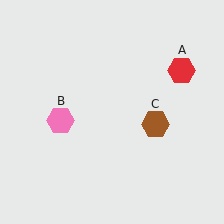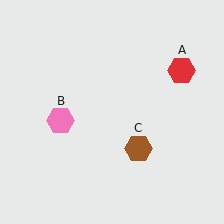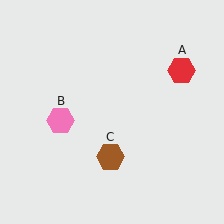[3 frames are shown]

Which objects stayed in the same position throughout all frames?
Red hexagon (object A) and pink hexagon (object B) remained stationary.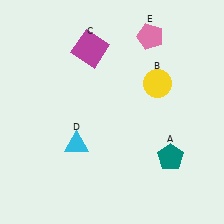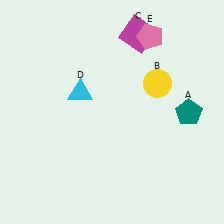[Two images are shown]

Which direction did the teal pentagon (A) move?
The teal pentagon (A) moved up.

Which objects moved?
The objects that moved are: the teal pentagon (A), the magenta square (C), the cyan triangle (D).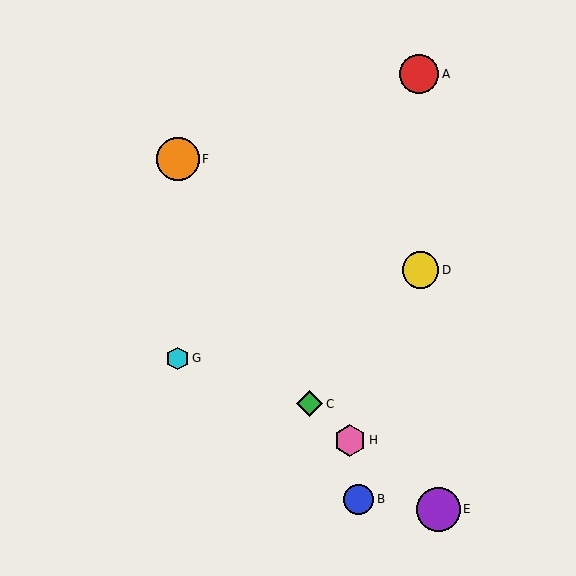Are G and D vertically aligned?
No, G is at x≈178 and D is at x≈420.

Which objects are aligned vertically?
Objects F, G are aligned vertically.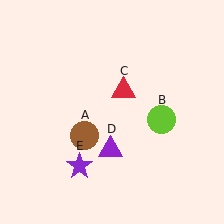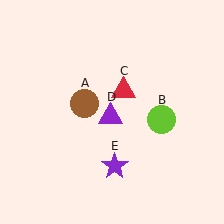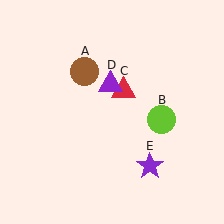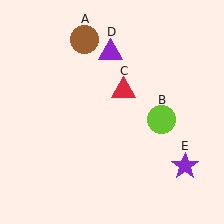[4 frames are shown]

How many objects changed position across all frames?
3 objects changed position: brown circle (object A), purple triangle (object D), purple star (object E).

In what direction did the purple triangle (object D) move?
The purple triangle (object D) moved up.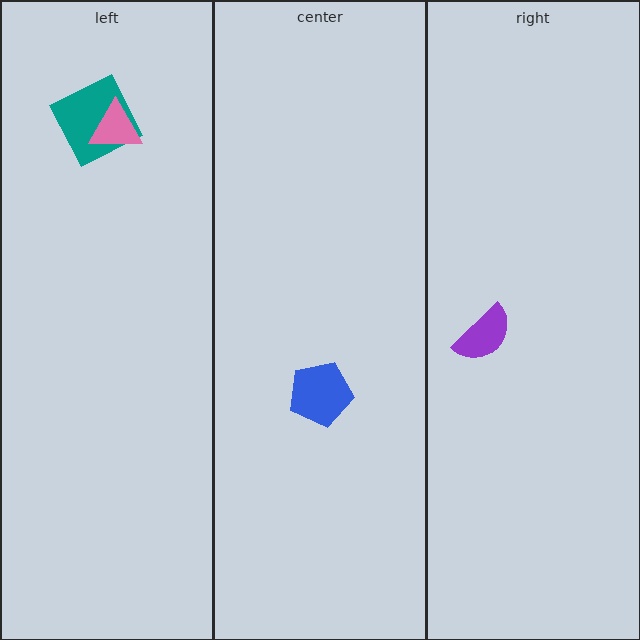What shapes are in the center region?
The blue pentagon.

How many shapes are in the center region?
1.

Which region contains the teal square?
The left region.